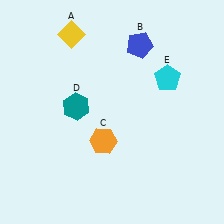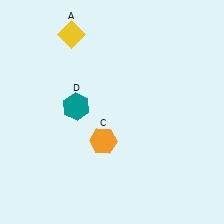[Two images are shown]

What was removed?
The cyan pentagon (E), the blue pentagon (B) were removed in Image 2.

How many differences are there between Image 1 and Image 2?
There are 2 differences between the two images.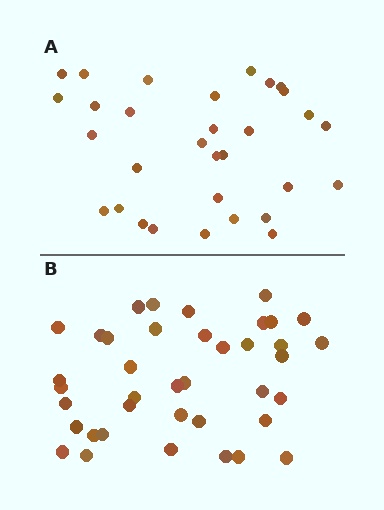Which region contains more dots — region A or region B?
Region B (the bottom region) has more dots.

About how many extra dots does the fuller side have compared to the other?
Region B has roughly 8 or so more dots than region A.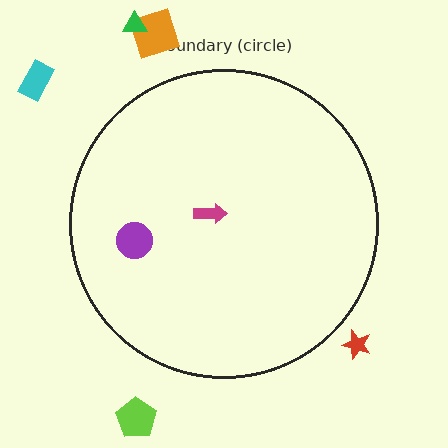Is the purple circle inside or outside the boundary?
Inside.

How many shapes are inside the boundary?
2 inside, 5 outside.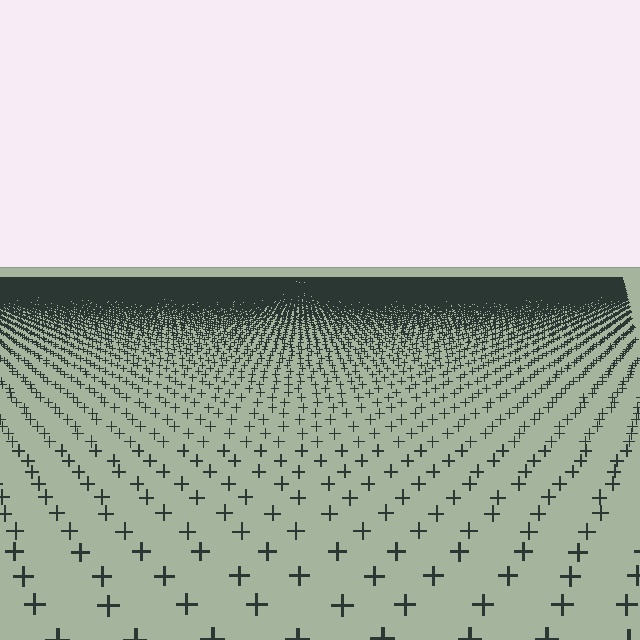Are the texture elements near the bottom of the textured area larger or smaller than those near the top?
Larger. Near the bottom, elements are closer to the viewer and appear at a bigger on-screen size.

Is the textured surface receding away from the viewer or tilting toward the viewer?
The surface is receding away from the viewer. Texture elements get smaller and denser toward the top.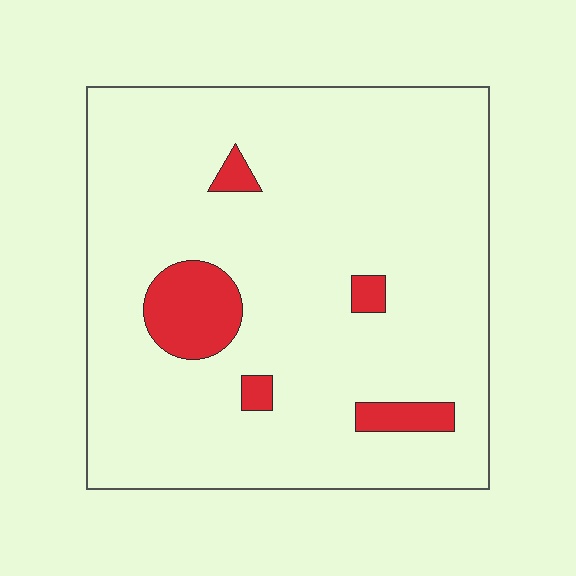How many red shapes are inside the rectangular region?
5.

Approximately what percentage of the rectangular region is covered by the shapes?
Approximately 10%.